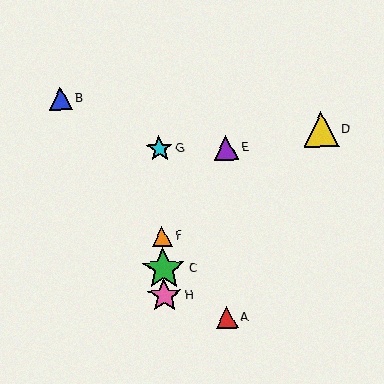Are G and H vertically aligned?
Yes, both are at x≈159.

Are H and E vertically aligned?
No, H is at x≈164 and E is at x≈226.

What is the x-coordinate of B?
Object B is at x≈60.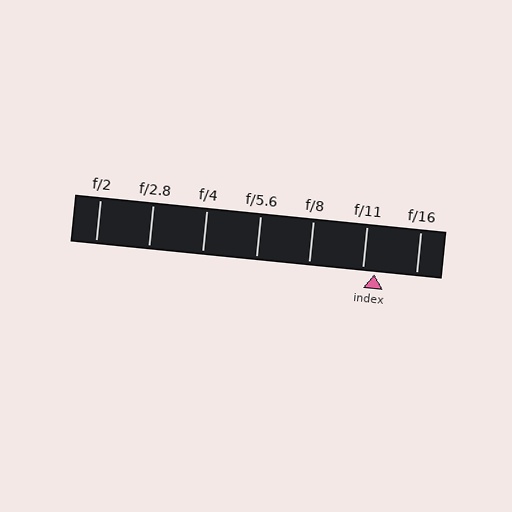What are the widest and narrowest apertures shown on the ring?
The widest aperture shown is f/2 and the narrowest is f/16.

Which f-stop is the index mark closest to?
The index mark is closest to f/11.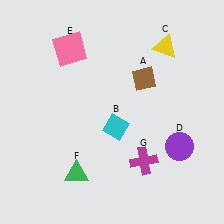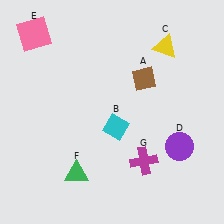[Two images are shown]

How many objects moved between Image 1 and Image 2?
1 object moved between the two images.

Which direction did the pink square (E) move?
The pink square (E) moved left.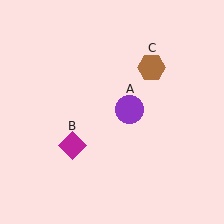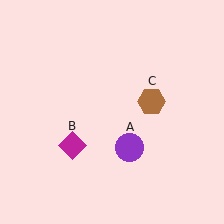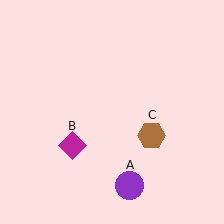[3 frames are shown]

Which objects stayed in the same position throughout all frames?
Magenta diamond (object B) remained stationary.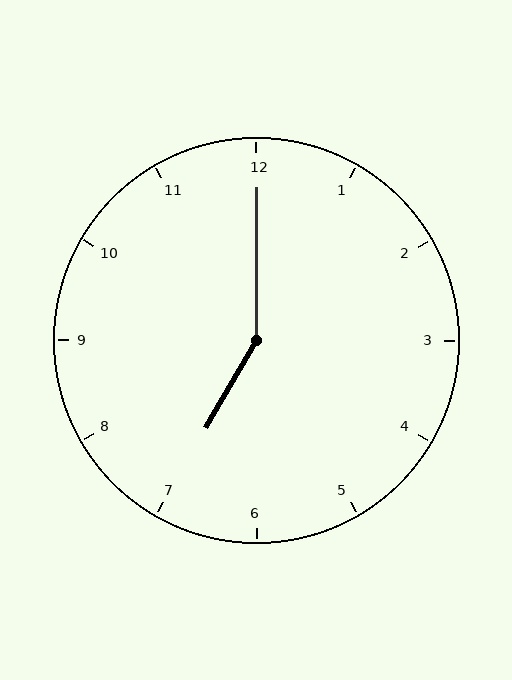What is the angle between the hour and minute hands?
Approximately 150 degrees.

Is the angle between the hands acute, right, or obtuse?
It is obtuse.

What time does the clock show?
7:00.